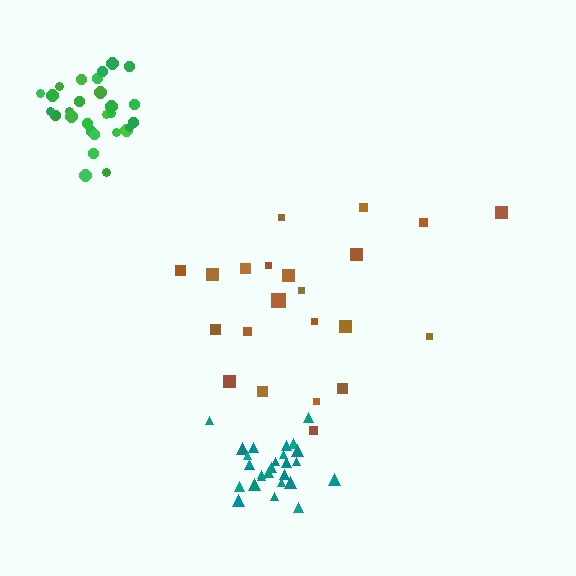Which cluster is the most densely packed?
Green.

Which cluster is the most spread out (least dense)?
Brown.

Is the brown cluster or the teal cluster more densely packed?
Teal.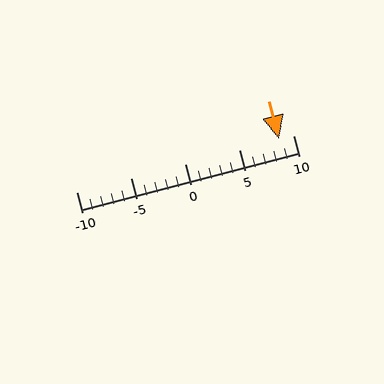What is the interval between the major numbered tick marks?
The major tick marks are spaced 5 units apart.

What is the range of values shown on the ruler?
The ruler shows values from -10 to 10.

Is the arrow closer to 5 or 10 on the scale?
The arrow is closer to 10.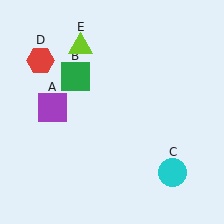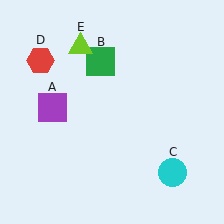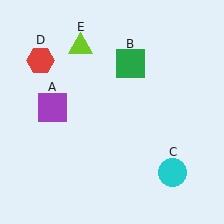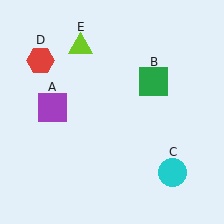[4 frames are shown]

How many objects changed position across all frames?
1 object changed position: green square (object B).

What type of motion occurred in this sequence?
The green square (object B) rotated clockwise around the center of the scene.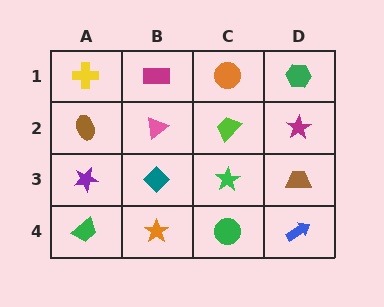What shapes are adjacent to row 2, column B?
A magenta rectangle (row 1, column B), a teal diamond (row 3, column B), a brown ellipse (row 2, column A), a lime trapezoid (row 2, column C).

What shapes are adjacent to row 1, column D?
A magenta star (row 2, column D), an orange circle (row 1, column C).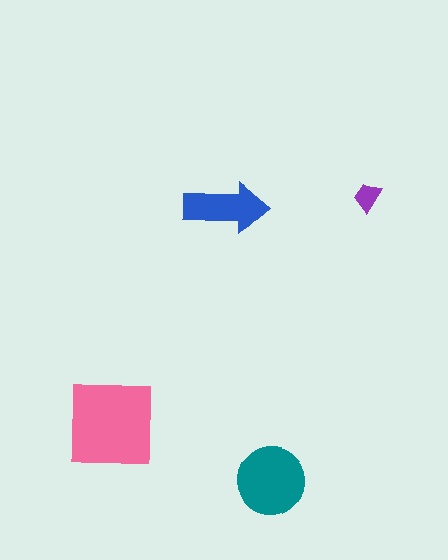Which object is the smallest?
The purple trapezoid.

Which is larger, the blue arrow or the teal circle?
The teal circle.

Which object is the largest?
The pink square.